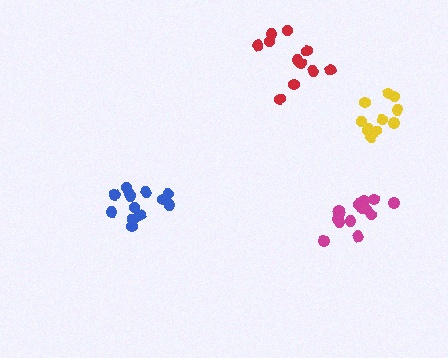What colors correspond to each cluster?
The clusters are colored: red, magenta, blue, yellow.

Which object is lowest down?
The magenta cluster is bottommost.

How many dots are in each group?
Group 1: 11 dots, Group 2: 14 dots, Group 3: 14 dots, Group 4: 11 dots (50 total).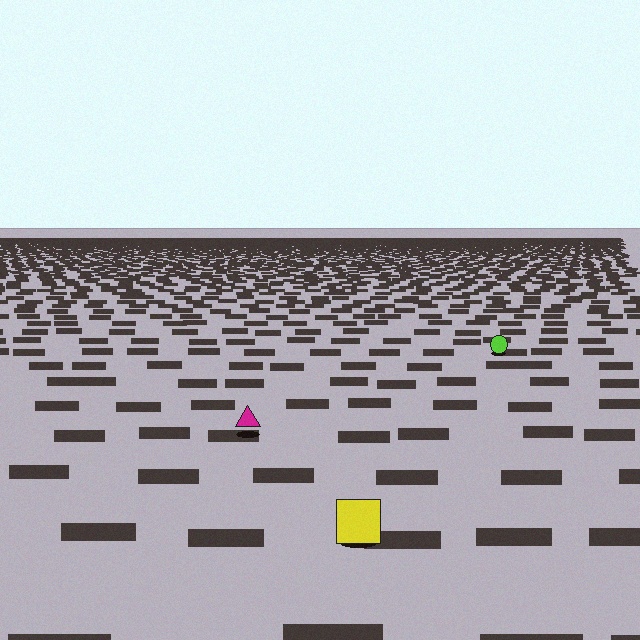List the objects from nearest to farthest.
From nearest to farthest: the yellow square, the magenta triangle, the lime circle.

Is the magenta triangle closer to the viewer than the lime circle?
Yes. The magenta triangle is closer — you can tell from the texture gradient: the ground texture is coarser near it.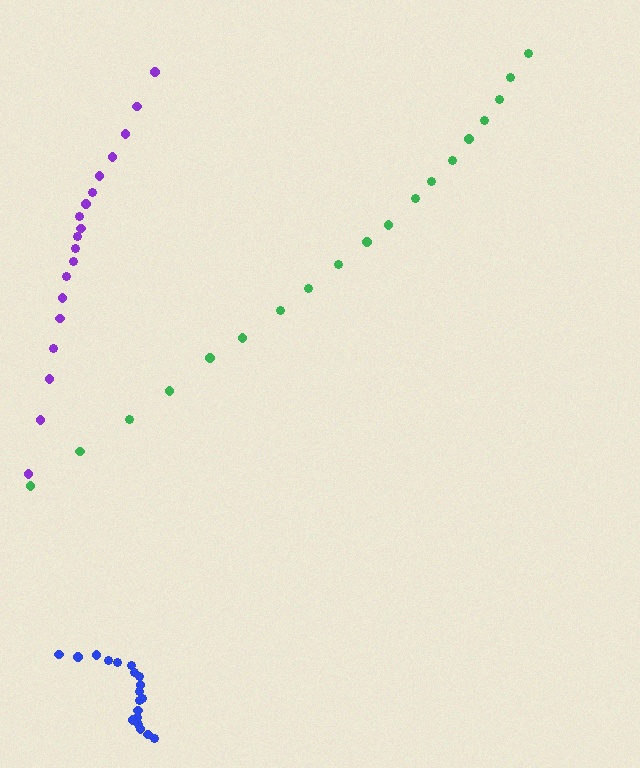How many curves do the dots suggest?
There are 3 distinct paths.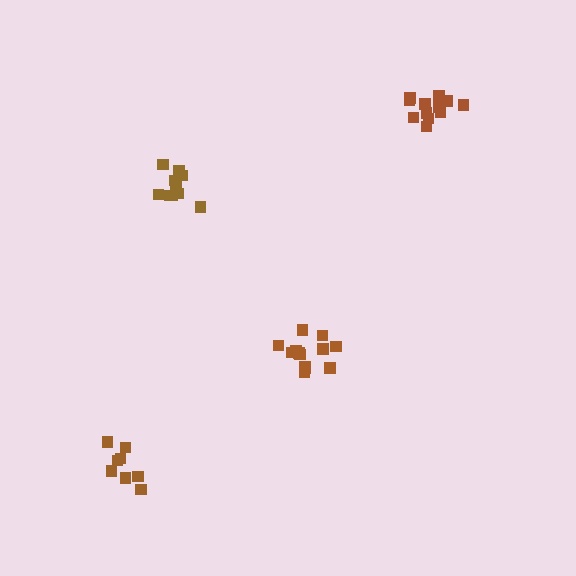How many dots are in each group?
Group 1: 13 dots, Group 2: 12 dots, Group 3: 10 dots, Group 4: 8 dots (43 total).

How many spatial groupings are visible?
There are 4 spatial groupings.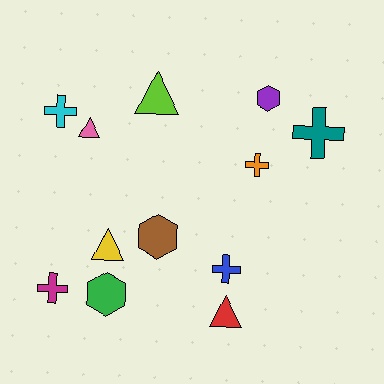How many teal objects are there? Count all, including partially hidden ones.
There is 1 teal object.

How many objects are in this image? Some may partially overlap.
There are 12 objects.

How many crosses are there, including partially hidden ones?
There are 5 crosses.